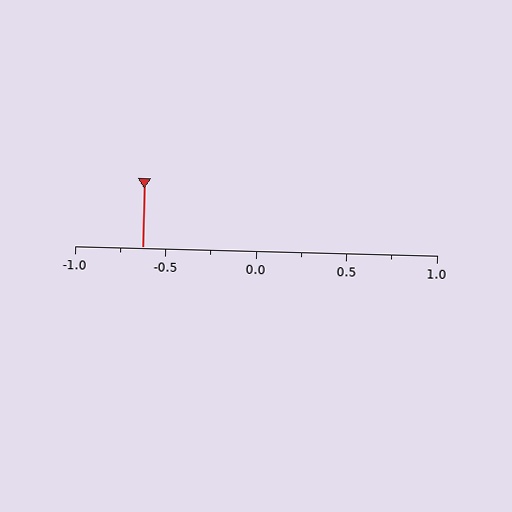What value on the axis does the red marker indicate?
The marker indicates approximately -0.62.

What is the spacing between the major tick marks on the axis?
The major ticks are spaced 0.5 apart.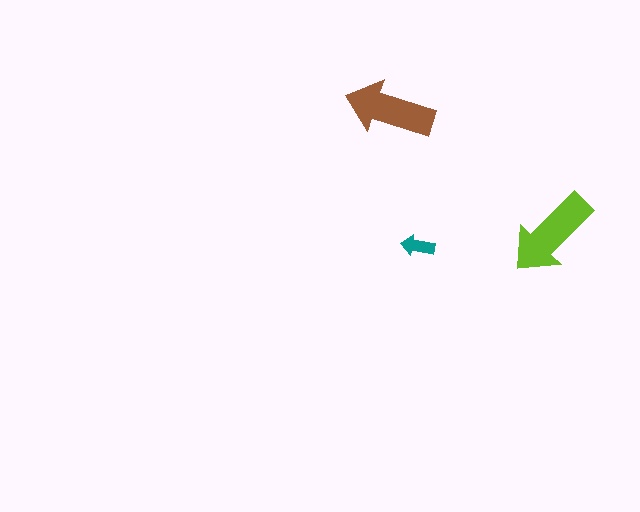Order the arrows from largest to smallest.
the lime one, the brown one, the teal one.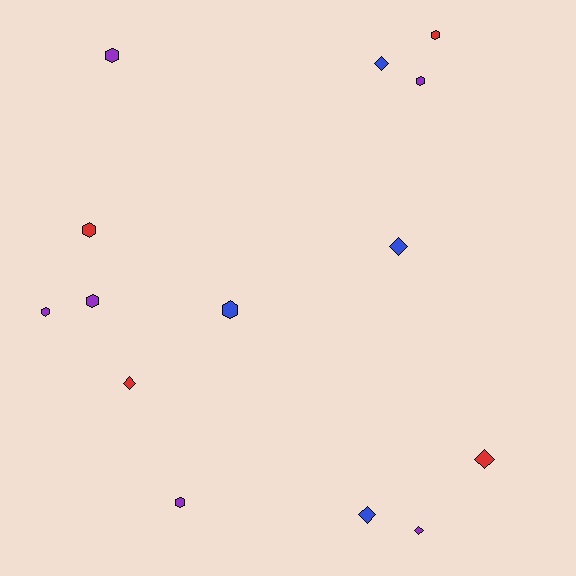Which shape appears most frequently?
Hexagon, with 8 objects.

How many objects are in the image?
There are 14 objects.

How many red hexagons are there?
There are 2 red hexagons.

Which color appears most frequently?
Purple, with 6 objects.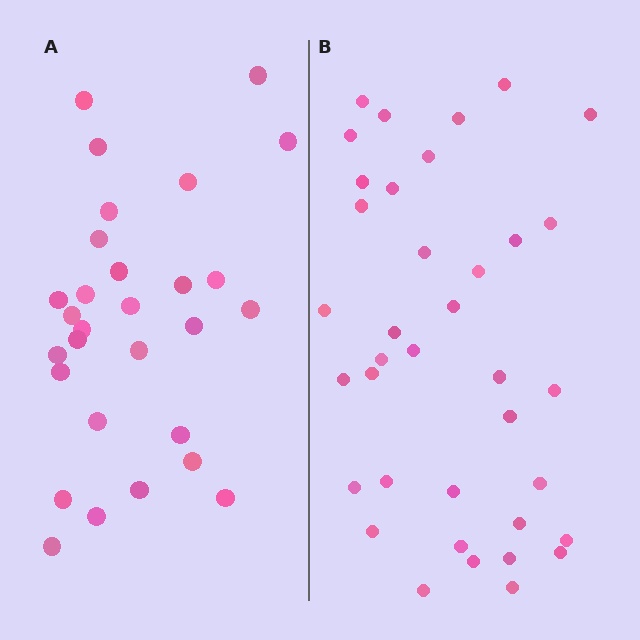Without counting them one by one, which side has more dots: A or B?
Region B (the right region) has more dots.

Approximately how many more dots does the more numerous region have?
Region B has roughly 8 or so more dots than region A.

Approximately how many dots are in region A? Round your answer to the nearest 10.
About 30 dots. (The exact count is 29, which rounds to 30.)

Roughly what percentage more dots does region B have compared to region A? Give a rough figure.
About 30% more.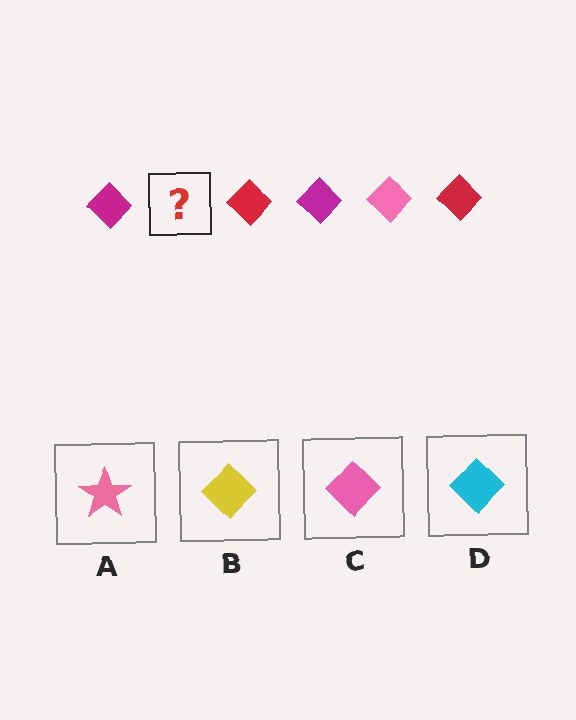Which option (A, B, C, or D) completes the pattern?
C.